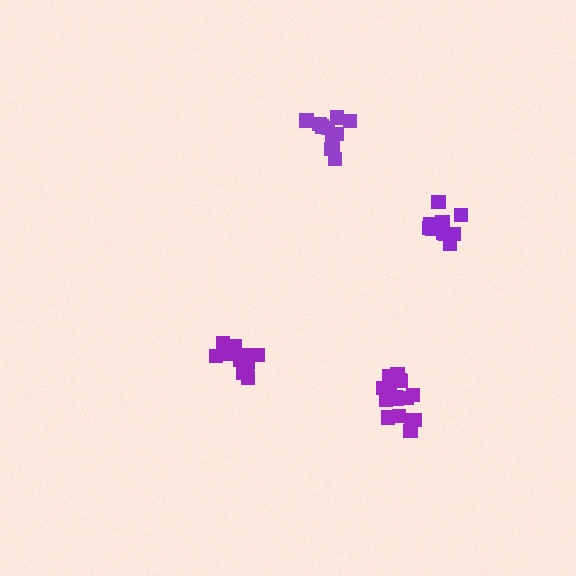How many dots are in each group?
Group 1: 16 dots, Group 2: 12 dots, Group 3: 12 dots, Group 4: 11 dots (51 total).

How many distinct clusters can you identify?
There are 4 distinct clusters.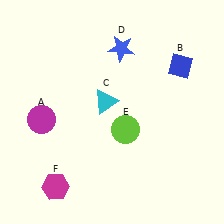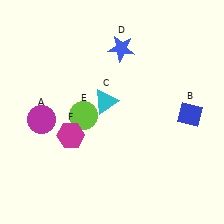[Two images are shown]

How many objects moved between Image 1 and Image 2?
3 objects moved between the two images.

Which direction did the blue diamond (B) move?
The blue diamond (B) moved down.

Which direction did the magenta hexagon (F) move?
The magenta hexagon (F) moved up.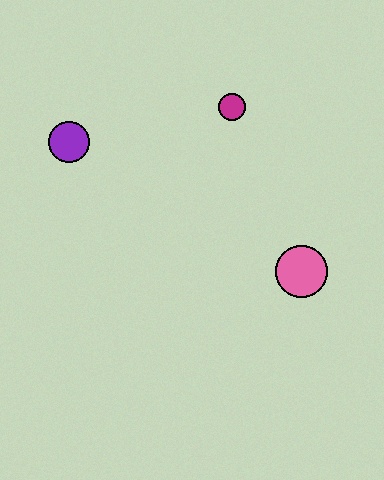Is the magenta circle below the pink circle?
No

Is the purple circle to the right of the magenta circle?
No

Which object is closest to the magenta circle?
The purple circle is closest to the magenta circle.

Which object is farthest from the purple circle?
The pink circle is farthest from the purple circle.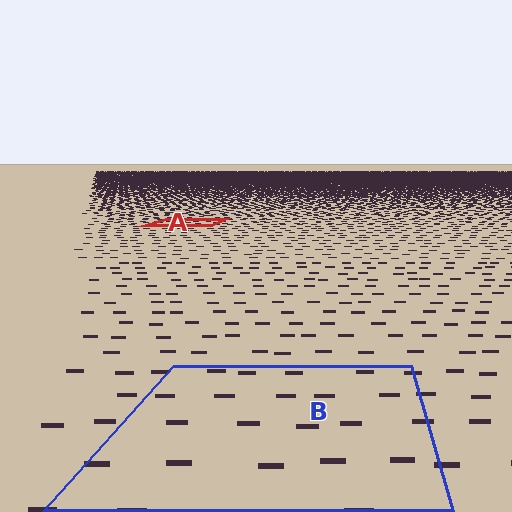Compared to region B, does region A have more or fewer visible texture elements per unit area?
Region A has more texture elements per unit area — they are packed more densely because it is farther away.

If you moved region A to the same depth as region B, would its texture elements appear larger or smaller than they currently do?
They would appear larger. At a closer depth, the same texture elements are projected at a bigger on-screen size.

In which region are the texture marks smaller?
The texture marks are smaller in region A, because it is farther away.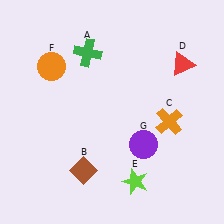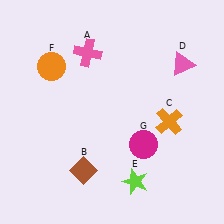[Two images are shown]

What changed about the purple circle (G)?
In Image 1, G is purple. In Image 2, it changed to magenta.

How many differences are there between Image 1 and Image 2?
There are 3 differences between the two images.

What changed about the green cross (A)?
In Image 1, A is green. In Image 2, it changed to pink.